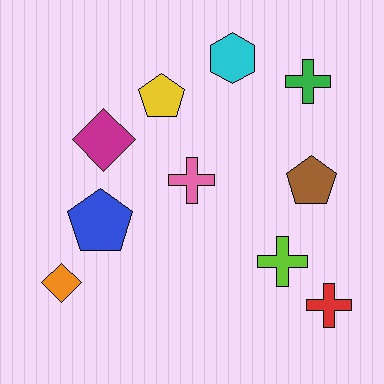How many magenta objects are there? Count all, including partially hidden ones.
There is 1 magenta object.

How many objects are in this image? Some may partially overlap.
There are 10 objects.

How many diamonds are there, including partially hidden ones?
There are 2 diamonds.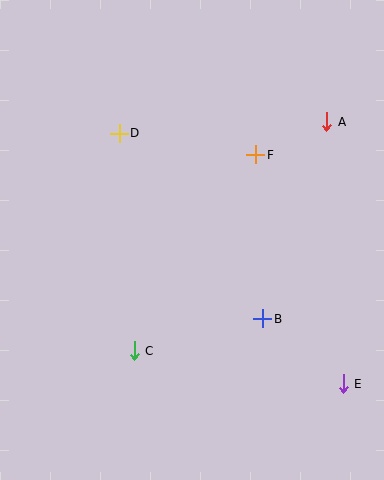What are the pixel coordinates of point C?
Point C is at (134, 351).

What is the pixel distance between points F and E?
The distance between F and E is 245 pixels.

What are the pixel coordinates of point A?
Point A is at (327, 122).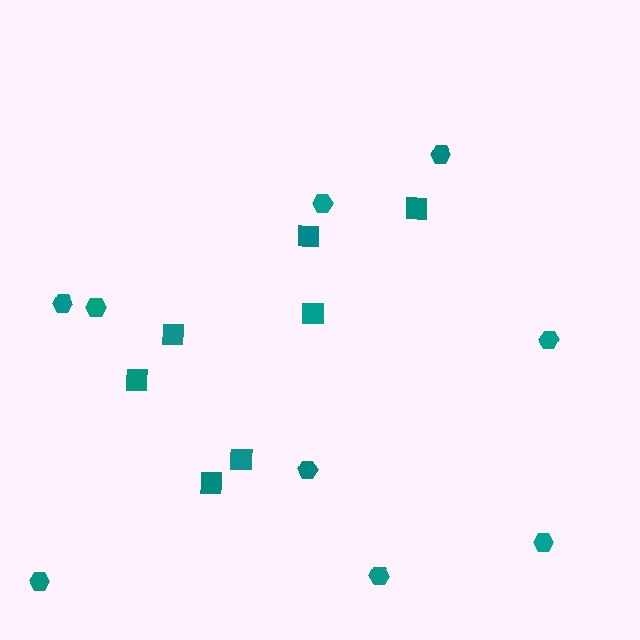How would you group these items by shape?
There are 2 groups: one group of squares (7) and one group of hexagons (9).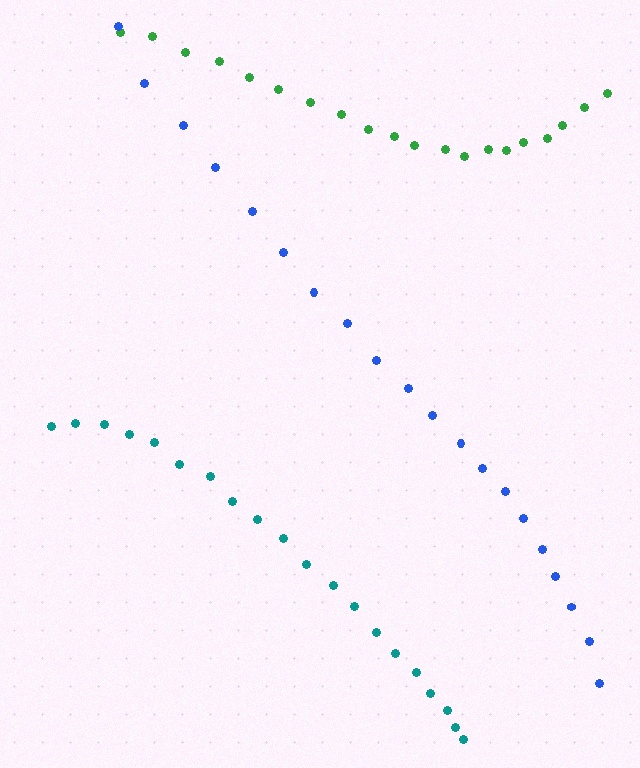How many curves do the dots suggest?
There are 3 distinct paths.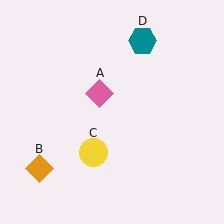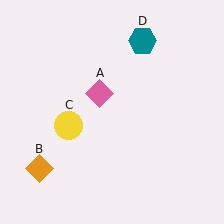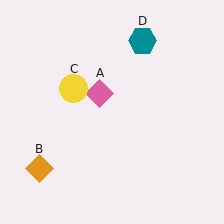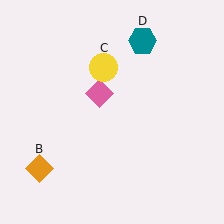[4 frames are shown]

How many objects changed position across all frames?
1 object changed position: yellow circle (object C).